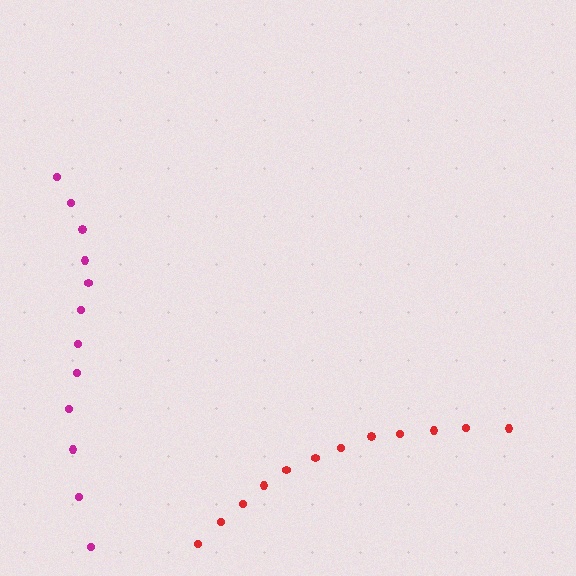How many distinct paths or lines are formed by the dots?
There are 2 distinct paths.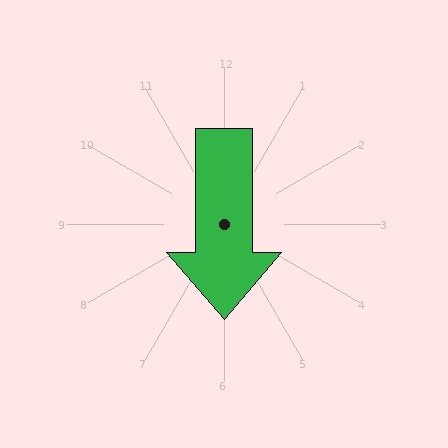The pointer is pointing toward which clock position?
Roughly 6 o'clock.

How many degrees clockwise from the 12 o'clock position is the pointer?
Approximately 180 degrees.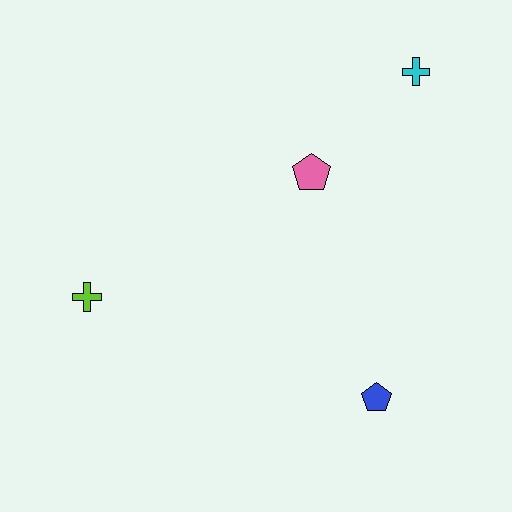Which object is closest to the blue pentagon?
The pink pentagon is closest to the blue pentagon.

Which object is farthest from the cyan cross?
The lime cross is farthest from the cyan cross.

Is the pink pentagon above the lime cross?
Yes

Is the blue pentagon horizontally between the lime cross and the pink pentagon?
No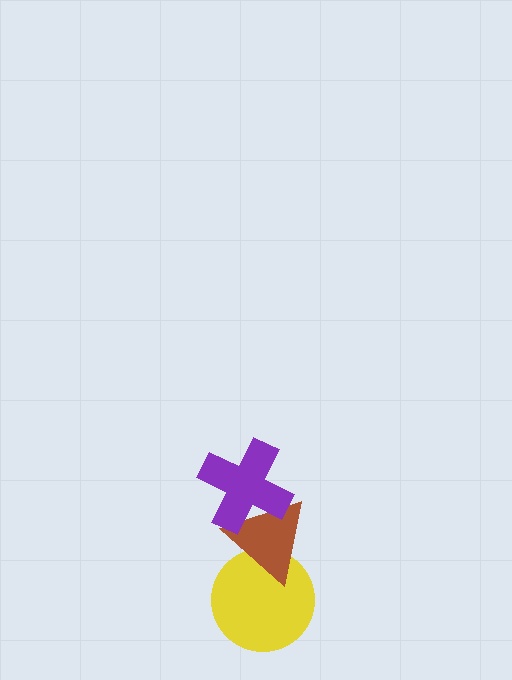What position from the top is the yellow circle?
The yellow circle is 3rd from the top.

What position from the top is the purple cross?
The purple cross is 1st from the top.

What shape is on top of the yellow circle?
The brown triangle is on top of the yellow circle.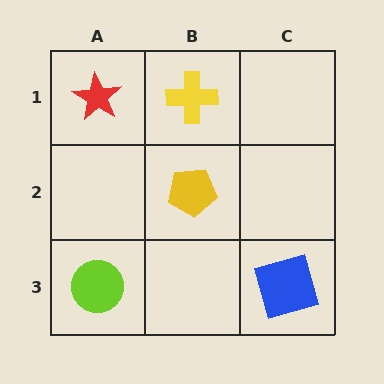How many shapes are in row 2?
1 shape.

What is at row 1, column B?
A yellow cross.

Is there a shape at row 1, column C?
No, that cell is empty.